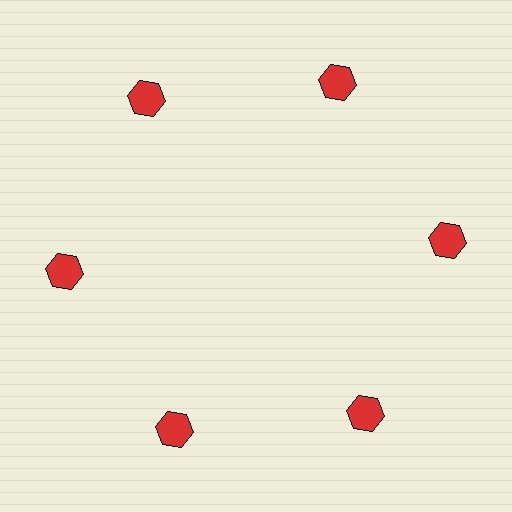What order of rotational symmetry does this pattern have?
This pattern has 6-fold rotational symmetry.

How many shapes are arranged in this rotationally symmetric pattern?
There are 6 shapes, arranged in 6 groups of 1.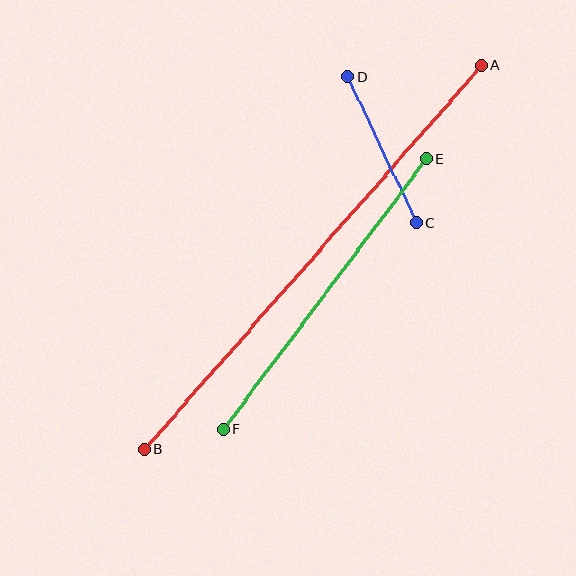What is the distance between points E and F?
The distance is approximately 338 pixels.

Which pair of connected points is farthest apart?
Points A and B are farthest apart.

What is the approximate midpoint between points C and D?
The midpoint is at approximately (382, 150) pixels.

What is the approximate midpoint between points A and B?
The midpoint is at approximately (313, 257) pixels.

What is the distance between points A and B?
The distance is approximately 511 pixels.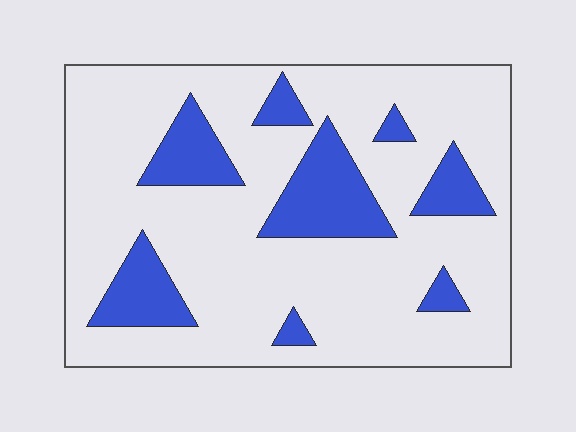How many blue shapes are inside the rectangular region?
8.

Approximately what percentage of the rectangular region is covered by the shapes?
Approximately 20%.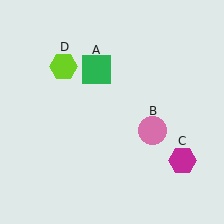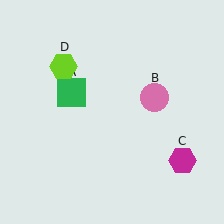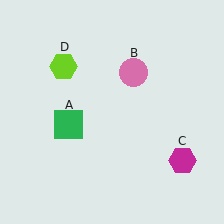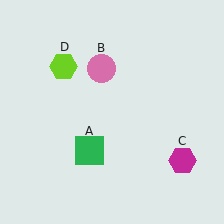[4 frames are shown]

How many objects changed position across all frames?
2 objects changed position: green square (object A), pink circle (object B).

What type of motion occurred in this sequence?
The green square (object A), pink circle (object B) rotated counterclockwise around the center of the scene.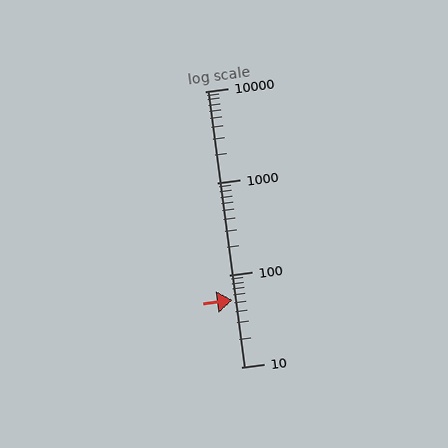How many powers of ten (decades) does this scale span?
The scale spans 3 decades, from 10 to 10000.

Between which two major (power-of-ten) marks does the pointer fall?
The pointer is between 10 and 100.